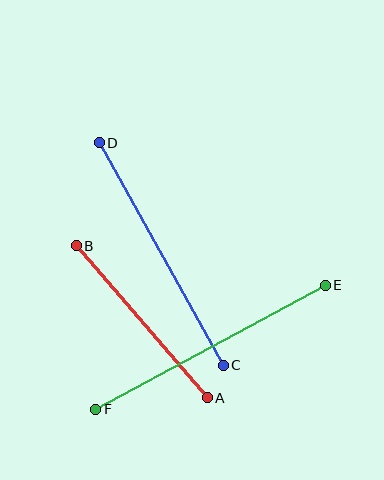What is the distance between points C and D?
The distance is approximately 255 pixels.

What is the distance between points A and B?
The distance is approximately 200 pixels.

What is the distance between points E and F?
The distance is approximately 261 pixels.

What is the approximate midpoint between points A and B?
The midpoint is at approximately (142, 322) pixels.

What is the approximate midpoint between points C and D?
The midpoint is at approximately (161, 254) pixels.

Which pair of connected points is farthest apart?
Points E and F are farthest apart.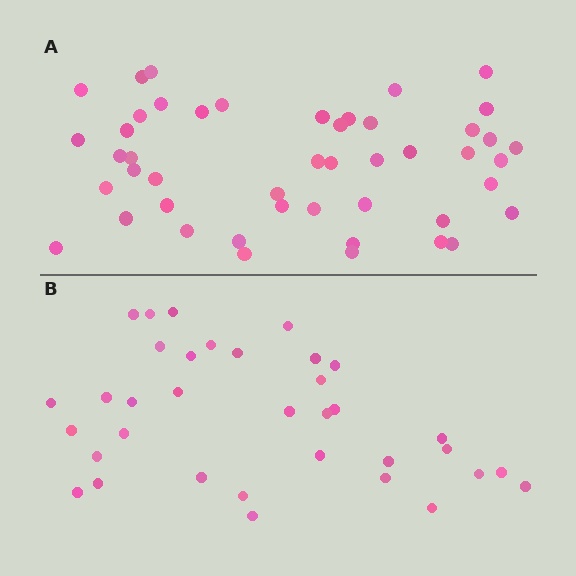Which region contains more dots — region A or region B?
Region A (the top region) has more dots.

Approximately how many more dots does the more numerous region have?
Region A has roughly 12 or so more dots than region B.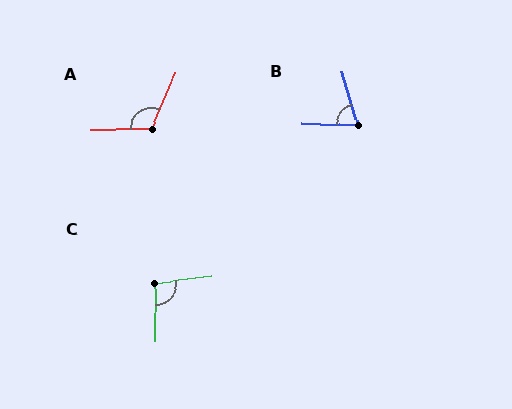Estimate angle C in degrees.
Approximately 97 degrees.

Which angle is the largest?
A, at approximately 114 degrees.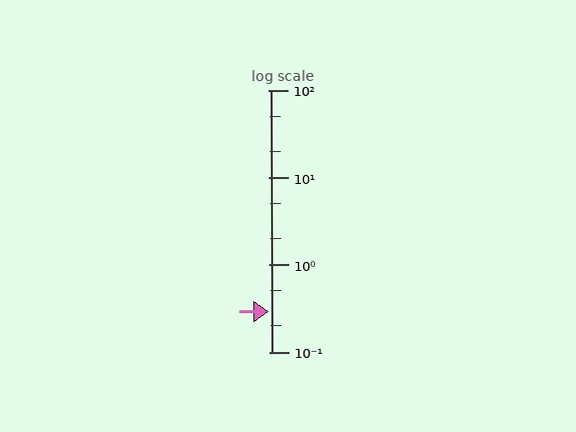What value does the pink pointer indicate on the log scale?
The pointer indicates approximately 0.29.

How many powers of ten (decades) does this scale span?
The scale spans 3 decades, from 0.1 to 100.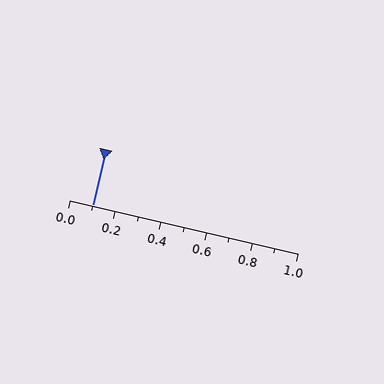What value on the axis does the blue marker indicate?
The marker indicates approximately 0.1.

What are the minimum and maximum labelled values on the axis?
The axis runs from 0.0 to 1.0.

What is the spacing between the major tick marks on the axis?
The major ticks are spaced 0.2 apart.